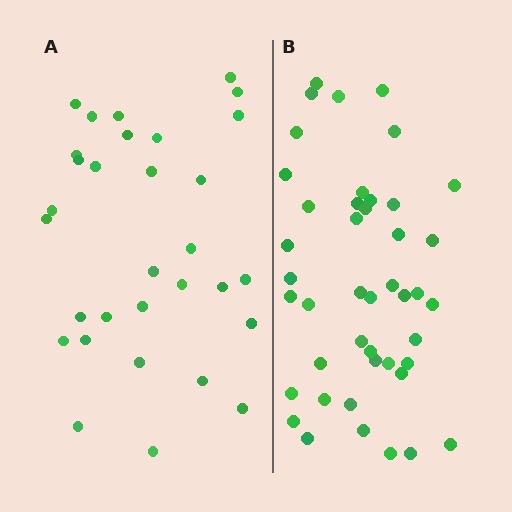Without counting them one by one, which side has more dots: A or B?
Region B (the right region) has more dots.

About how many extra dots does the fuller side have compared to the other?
Region B has approximately 15 more dots than region A.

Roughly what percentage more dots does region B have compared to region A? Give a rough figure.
About 40% more.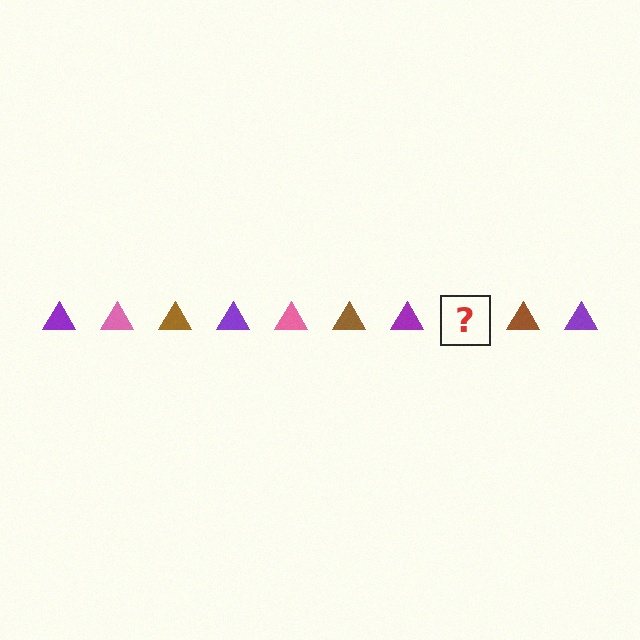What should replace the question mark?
The question mark should be replaced with a pink triangle.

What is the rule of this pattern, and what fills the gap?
The rule is that the pattern cycles through purple, pink, brown triangles. The gap should be filled with a pink triangle.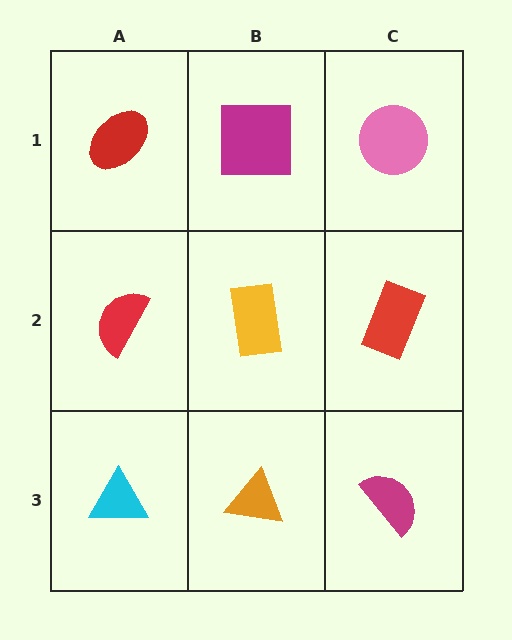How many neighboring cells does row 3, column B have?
3.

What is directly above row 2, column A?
A red ellipse.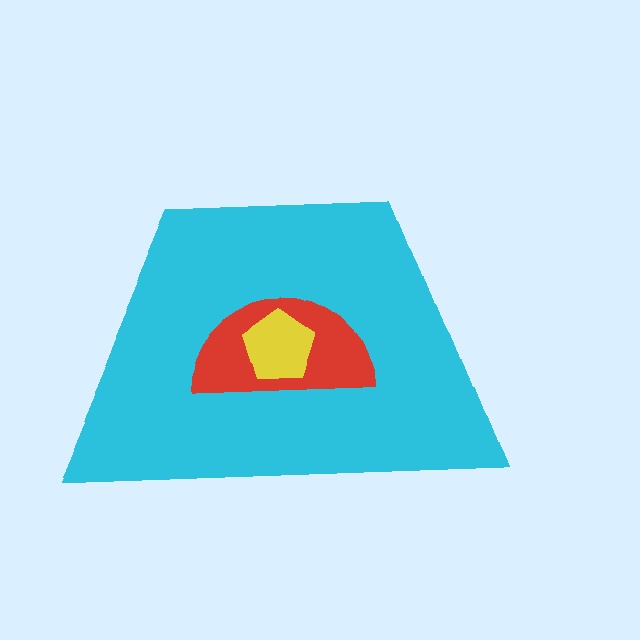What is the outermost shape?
The cyan trapezoid.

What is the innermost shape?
The yellow pentagon.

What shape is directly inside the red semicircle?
The yellow pentagon.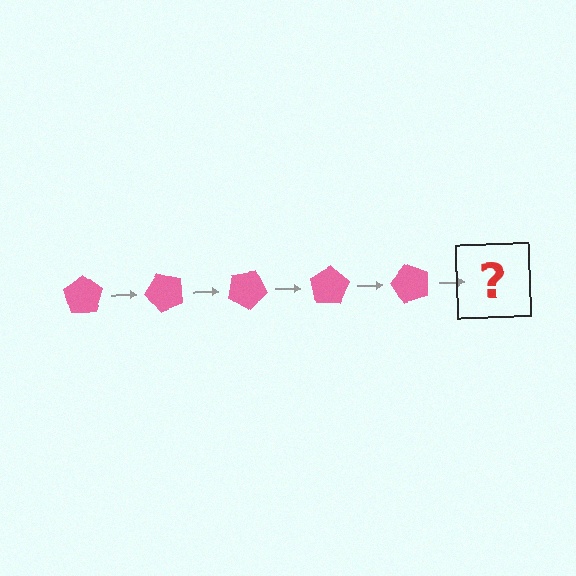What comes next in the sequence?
The next element should be a pink pentagon rotated 250 degrees.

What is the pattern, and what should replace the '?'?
The pattern is that the pentagon rotates 50 degrees each step. The '?' should be a pink pentagon rotated 250 degrees.